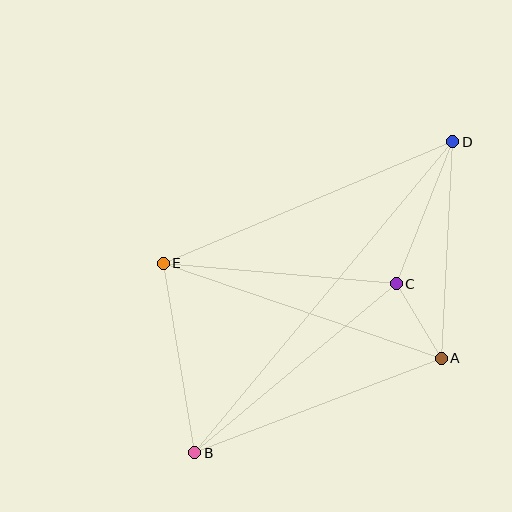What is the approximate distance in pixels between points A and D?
The distance between A and D is approximately 217 pixels.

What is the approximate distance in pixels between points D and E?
The distance between D and E is approximately 314 pixels.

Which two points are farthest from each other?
Points B and D are farthest from each other.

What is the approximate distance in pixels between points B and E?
The distance between B and E is approximately 192 pixels.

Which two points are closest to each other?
Points A and C are closest to each other.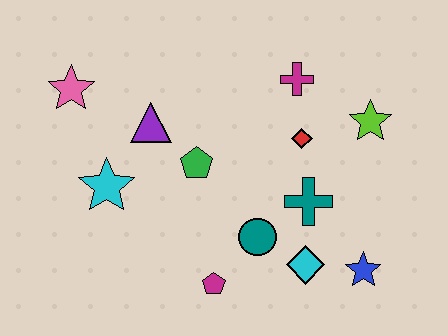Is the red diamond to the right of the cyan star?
Yes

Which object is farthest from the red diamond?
The pink star is farthest from the red diamond.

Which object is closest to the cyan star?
The purple triangle is closest to the cyan star.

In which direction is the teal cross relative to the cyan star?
The teal cross is to the right of the cyan star.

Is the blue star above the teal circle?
No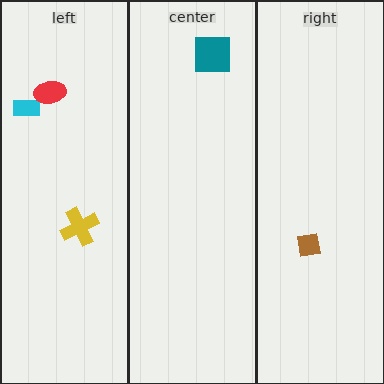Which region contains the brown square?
The right region.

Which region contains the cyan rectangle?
The left region.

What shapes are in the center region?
The teal square.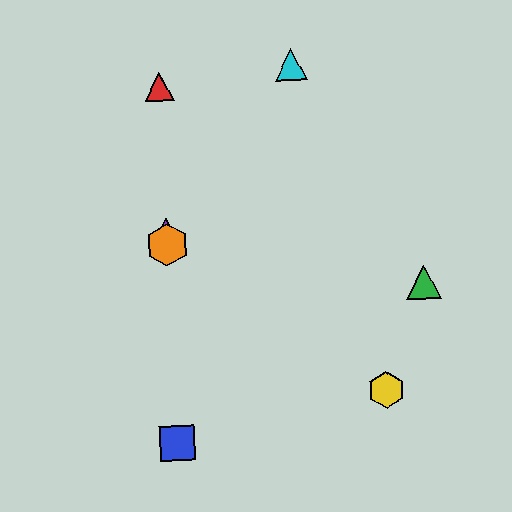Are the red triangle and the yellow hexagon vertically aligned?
No, the red triangle is at x≈159 and the yellow hexagon is at x≈386.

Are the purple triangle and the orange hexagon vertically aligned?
Yes, both are at x≈166.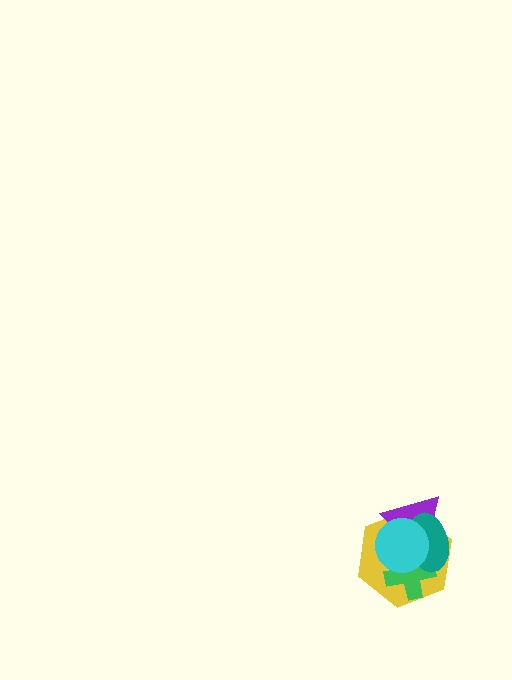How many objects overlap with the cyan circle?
4 objects overlap with the cyan circle.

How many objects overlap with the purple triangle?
4 objects overlap with the purple triangle.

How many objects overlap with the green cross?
4 objects overlap with the green cross.